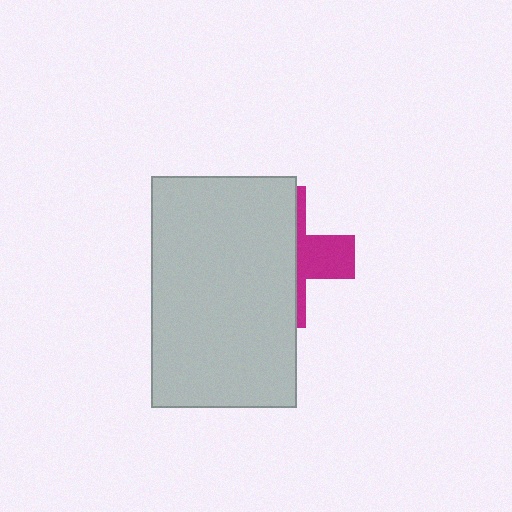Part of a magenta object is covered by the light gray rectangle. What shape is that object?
It is a cross.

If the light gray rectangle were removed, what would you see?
You would see the complete magenta cross.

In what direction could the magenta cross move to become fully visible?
The magenta cross could move right. That would shift it out from behind the light gray rectangle entirely.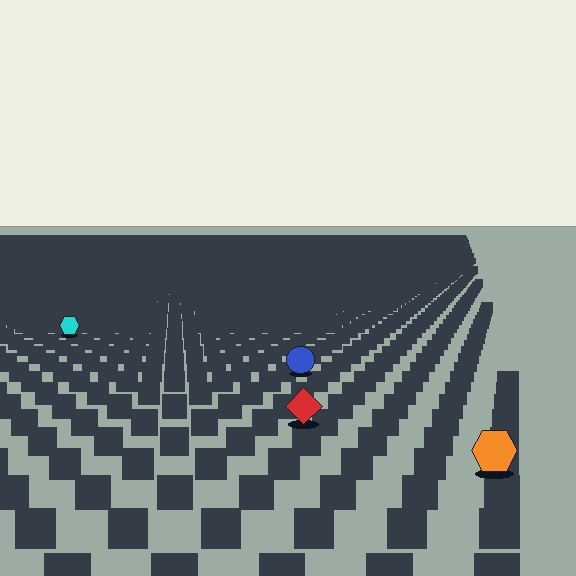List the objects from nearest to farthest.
From nearest to farthest: the orange hexagon, the red diamond, the blue circle, the cyan hexagon.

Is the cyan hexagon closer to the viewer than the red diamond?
No. The red diamond is closer — you can tell from the texture gradient: the ground texture is coarser near it.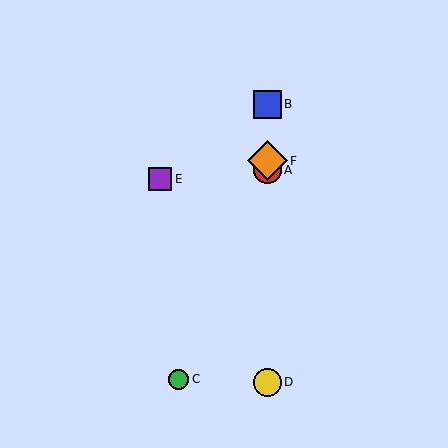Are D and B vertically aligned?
Yes, both are at x≈268.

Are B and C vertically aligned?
No, B is at x≈268 and C is at x≈179.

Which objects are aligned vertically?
Objects A, B, D, F are aligned vertically.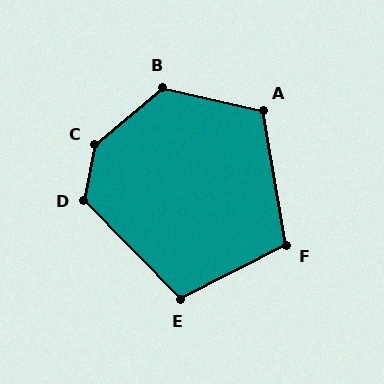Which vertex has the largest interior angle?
C, at approximately 141 degrees.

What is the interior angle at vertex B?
Approximately 127 degrees (obtuse).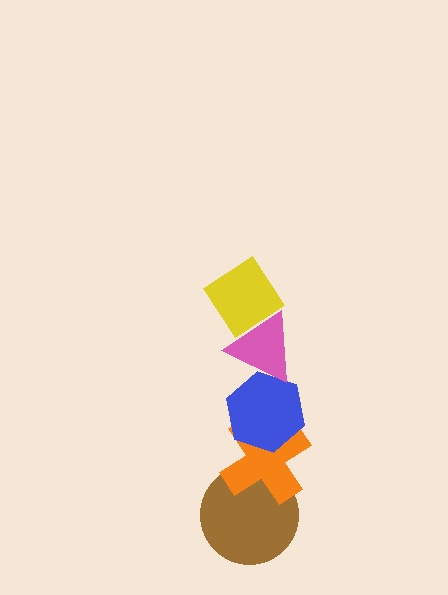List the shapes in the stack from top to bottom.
From top to bottom: the yellow diamond, the pink triangle, the blue hexagon, the orange cross, the brown circle.